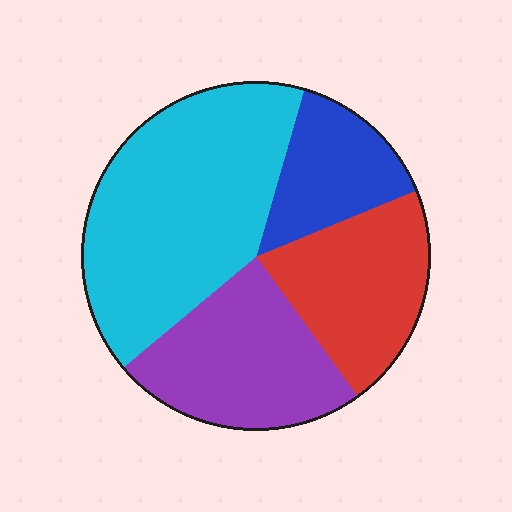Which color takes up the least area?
Blue, at roughly 15%.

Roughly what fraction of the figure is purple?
Purple covers 24% of the figure.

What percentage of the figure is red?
Red takes up about one fifth (1/5) of the figure.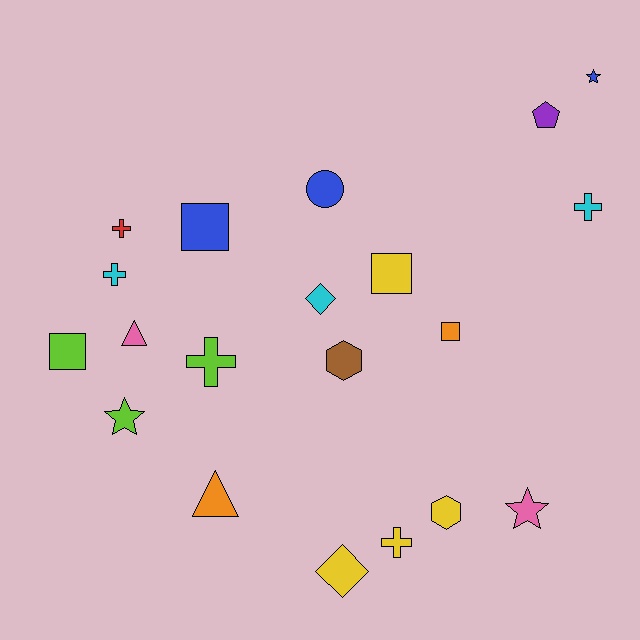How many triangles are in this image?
There are 2 triangles.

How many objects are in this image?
There are 20 objects.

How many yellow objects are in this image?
There are 4 yellow objects.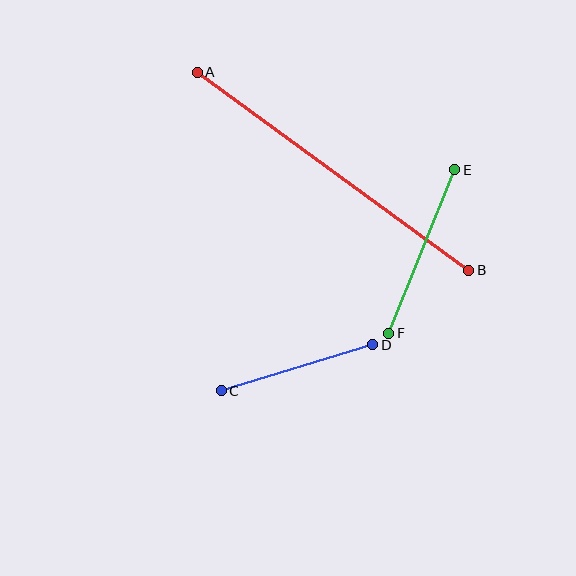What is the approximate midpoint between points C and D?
The midpoint is at approximately (297, 368) pixels.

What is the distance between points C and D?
The distance is approximately 158 pixels.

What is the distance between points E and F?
The distance is approximately 176 pixels.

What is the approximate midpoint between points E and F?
The midpoint is at approximately (422, 251) pixels.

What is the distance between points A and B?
The distance is approximately 336 pixels.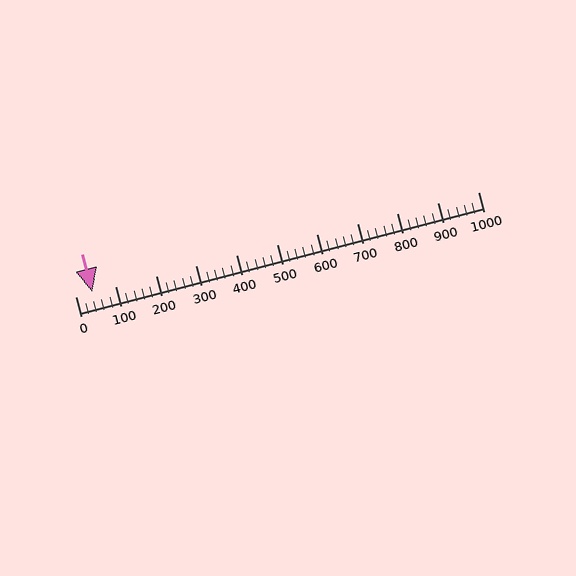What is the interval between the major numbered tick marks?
The major tick marks are spaced 100 units apart.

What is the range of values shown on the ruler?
The ruler shows values from 0 to 1000.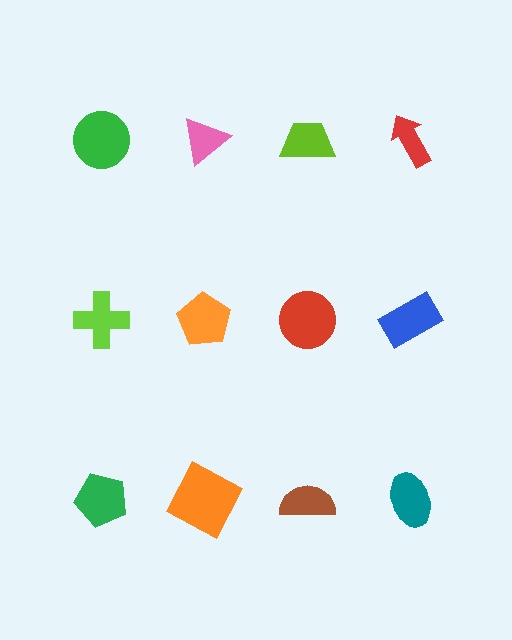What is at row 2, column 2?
An orange pentagon.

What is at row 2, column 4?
A blue rectangle.